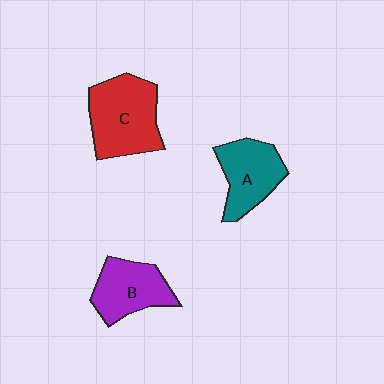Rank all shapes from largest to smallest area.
From largest to smallest: C (red), A (teal), B (purple).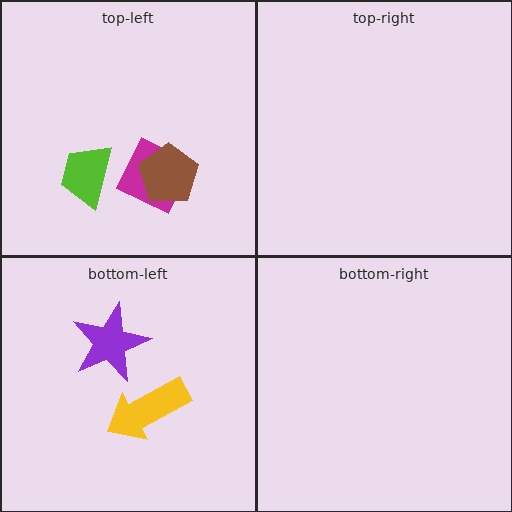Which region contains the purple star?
The bottom-left region.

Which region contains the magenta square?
The top-left region.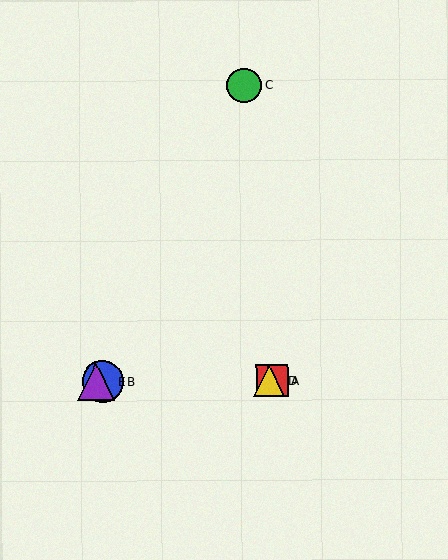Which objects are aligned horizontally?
Objects A, B, D, E are aligned horizontally.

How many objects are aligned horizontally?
4 objects (A, B, D, E) are aligned horizontally.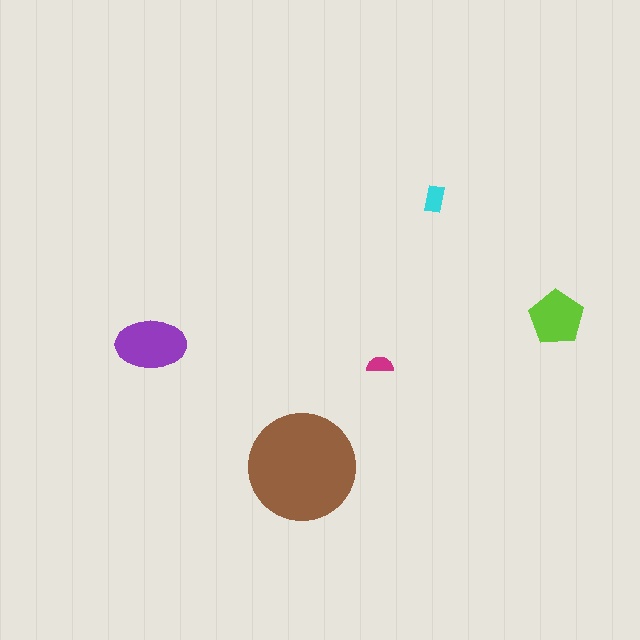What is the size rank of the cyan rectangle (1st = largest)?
4th.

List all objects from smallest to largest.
The magenta semicircle, the cyan rectangle, the lime pentagon, the purple ellipse, the brown circle.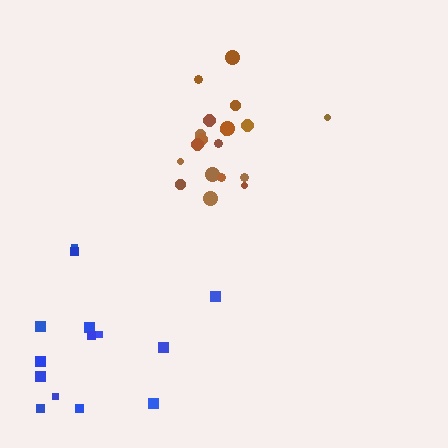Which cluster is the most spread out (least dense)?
Blue.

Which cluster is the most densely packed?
Brown.